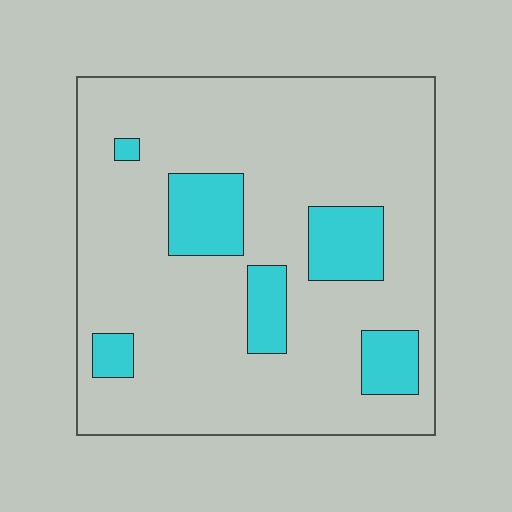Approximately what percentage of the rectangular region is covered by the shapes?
Approximately 15%.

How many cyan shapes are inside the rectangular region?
6.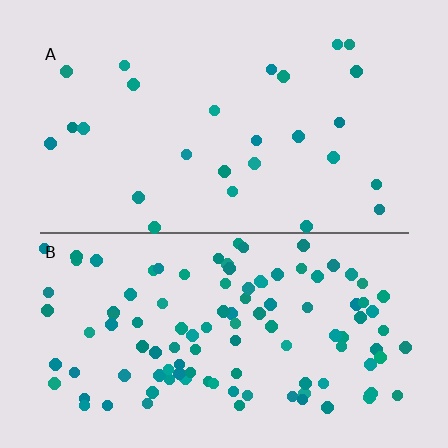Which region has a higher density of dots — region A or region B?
B (the bottom).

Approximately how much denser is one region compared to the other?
Approximately 4.1× — region B over region A.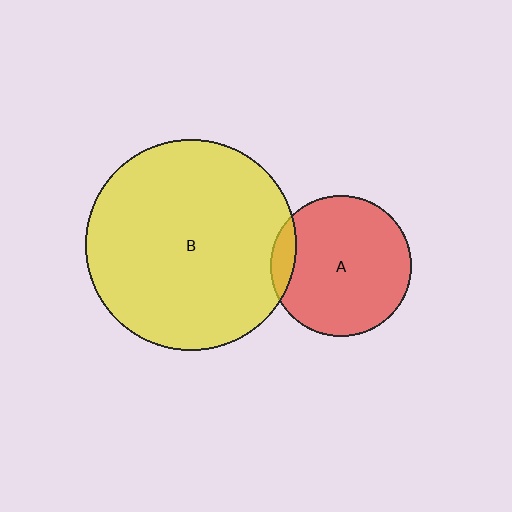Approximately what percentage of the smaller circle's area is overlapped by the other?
Approximately 10%.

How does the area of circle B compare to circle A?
Approximately 2.2 times.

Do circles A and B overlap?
Yes.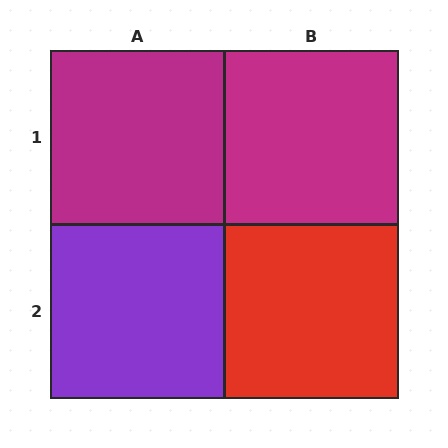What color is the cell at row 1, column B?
Magenta.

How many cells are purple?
1 cell is purple.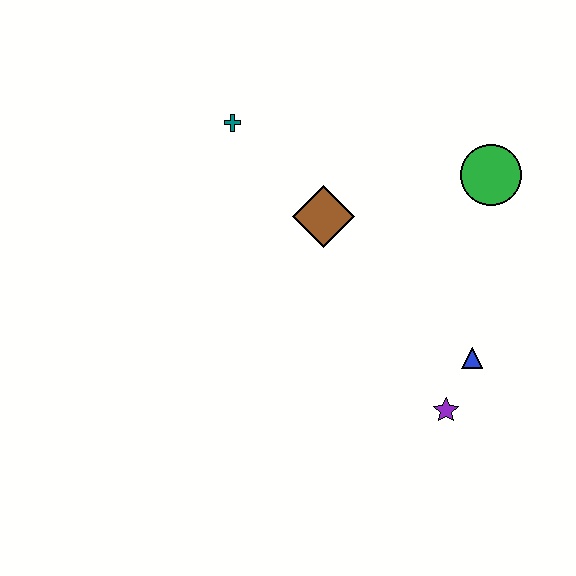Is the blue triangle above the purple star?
Yes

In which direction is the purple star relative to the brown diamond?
The purple star is below the brown diamond.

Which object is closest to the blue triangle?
The purple star is closest to the blue triangle.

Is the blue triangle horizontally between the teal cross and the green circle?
Yes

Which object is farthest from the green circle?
The teal cross is farthest from the green circle.